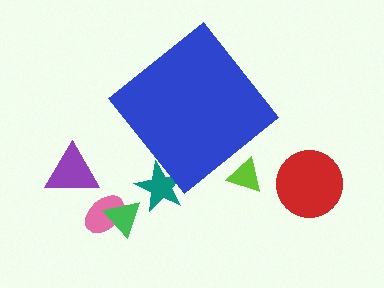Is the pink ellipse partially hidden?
No, the pink ellipse is fully visible.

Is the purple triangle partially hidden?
No, the purple triangle is fully visible.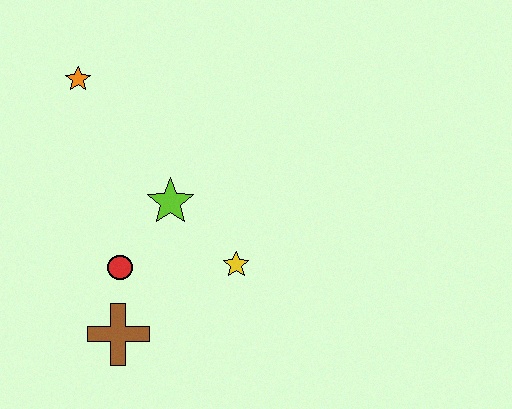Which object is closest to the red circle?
The brown cross is closest to the red circle.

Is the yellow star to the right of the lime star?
Yes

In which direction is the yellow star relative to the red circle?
The yellow star is to the right of the red circle.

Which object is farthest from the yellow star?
The orange star is farthest from the yellow star.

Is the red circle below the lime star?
Yes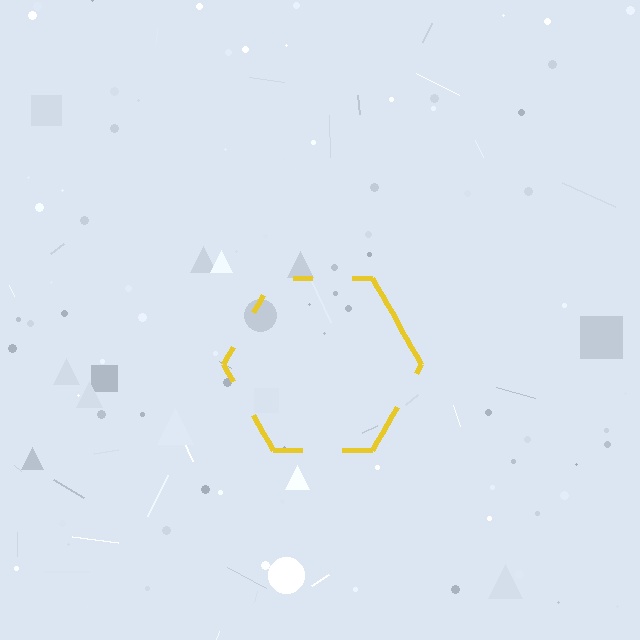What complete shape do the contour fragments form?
The contour fragments form a hexagon.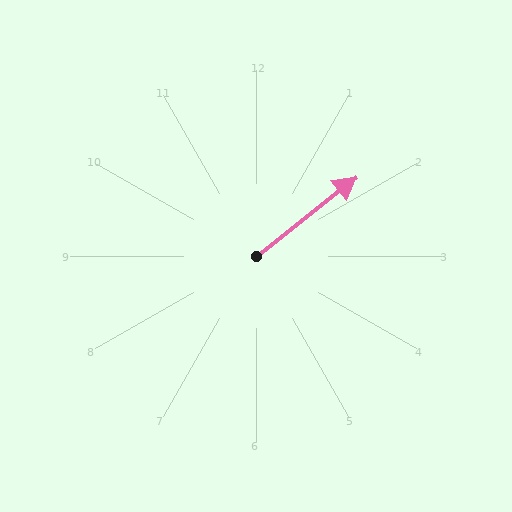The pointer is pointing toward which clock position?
Roughly 2 o'clock.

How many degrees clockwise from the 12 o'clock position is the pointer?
Approximately 52 degrees.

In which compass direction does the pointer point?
Northeast.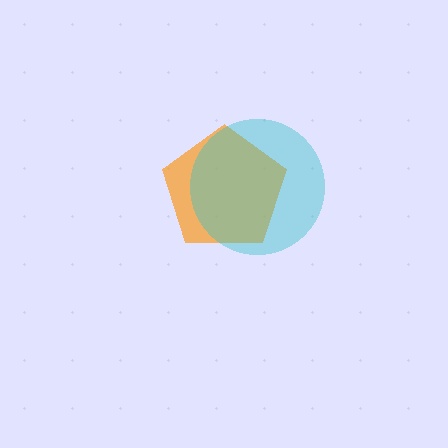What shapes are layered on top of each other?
The layered shapes are: an orange pentagon, a cyan circle.